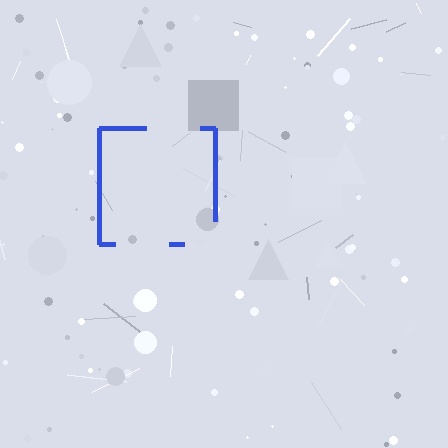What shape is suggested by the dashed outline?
The dashed outline suggests a square.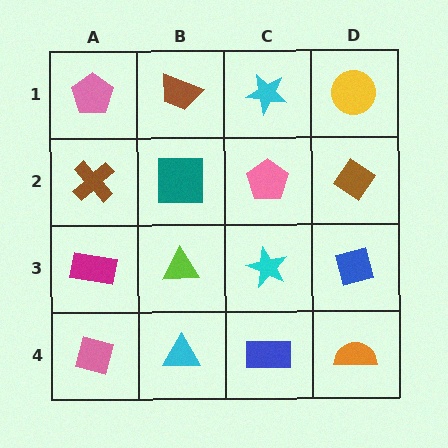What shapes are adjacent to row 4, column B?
A lime triangle (row 3, column B), a pink diamond (row 4, column A), a blue rectangle (row 4, column C).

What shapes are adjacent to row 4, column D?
A blue diamond (row 3, column D), a blue rectangle (row 4, column C).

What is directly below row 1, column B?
A teal square.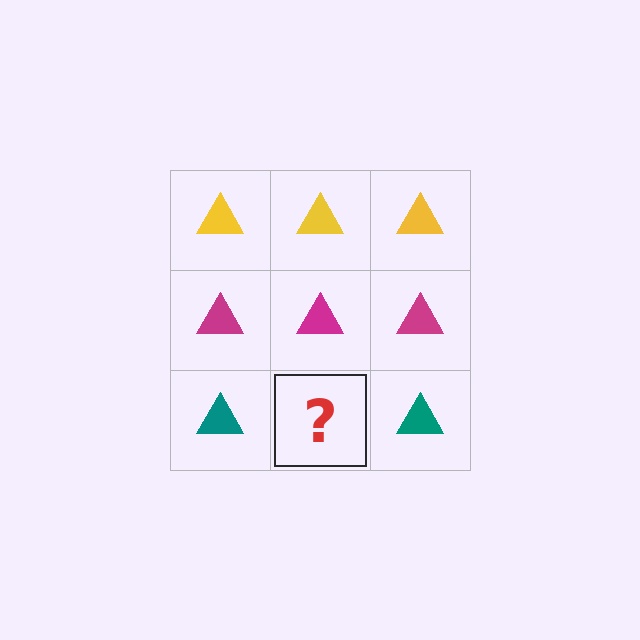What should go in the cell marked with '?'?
The missing cell should contain a teal triangle.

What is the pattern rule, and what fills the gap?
The rule is that each row has a consistent color. The gap should be filled with a teal triangle.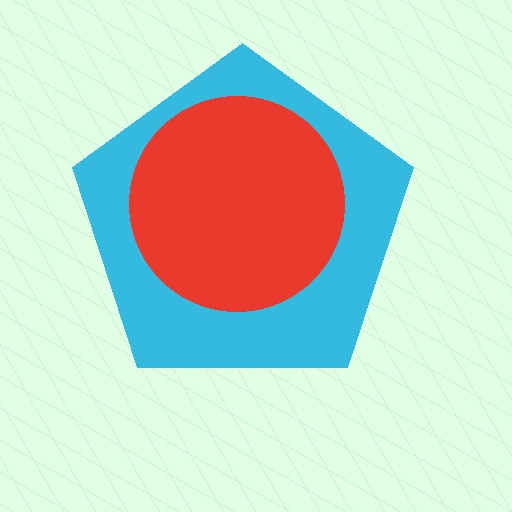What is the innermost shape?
The red circle.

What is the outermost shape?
The cyan pentagon.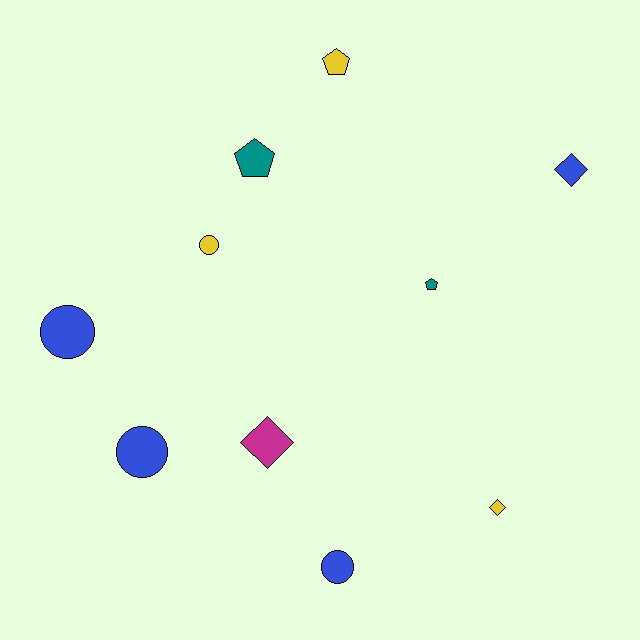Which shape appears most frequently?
Circle, with 4 objects.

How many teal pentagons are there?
There are 2 teal pentagons.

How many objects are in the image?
There are 10 objects.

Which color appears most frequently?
Blue, with 4 objects.